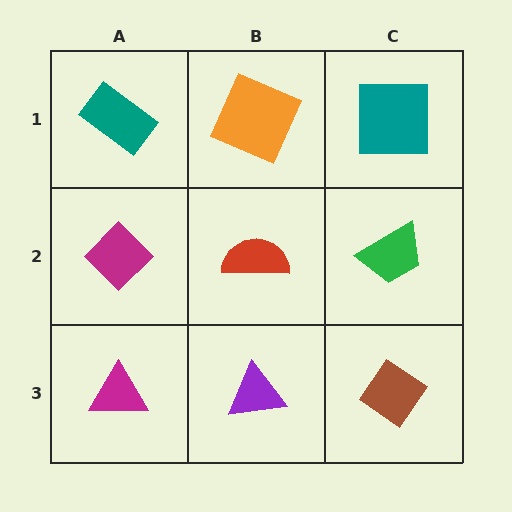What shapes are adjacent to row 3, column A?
A magenta diamond (row 2, column A), a purple triangle (row 3, column B).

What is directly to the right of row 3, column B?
A brown diamond.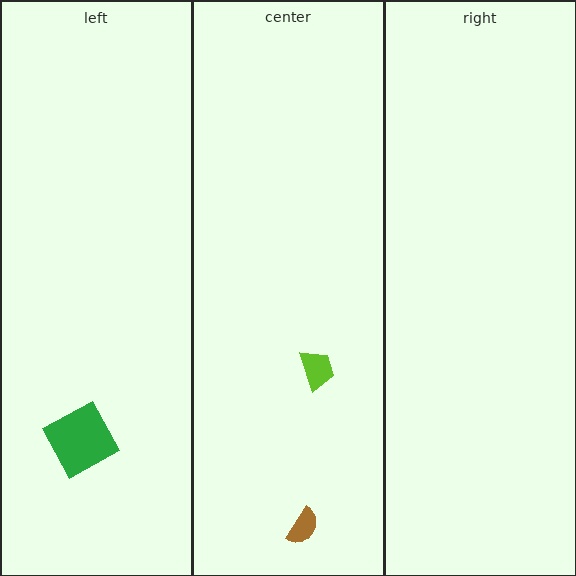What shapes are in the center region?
The brown semicircle, the lime trapezoid.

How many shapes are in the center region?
2.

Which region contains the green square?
The left region.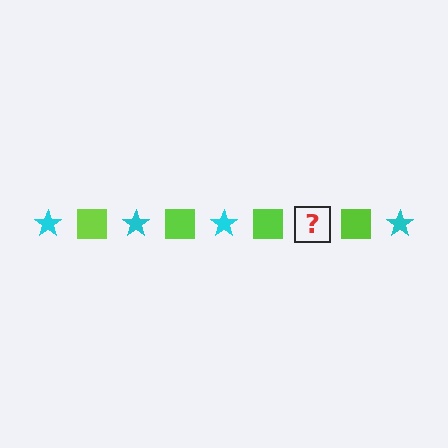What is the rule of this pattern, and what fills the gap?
The rule is that the pattern alternates between cyan star and lime square. The gap should be filled with a cyan star.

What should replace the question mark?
The question mark should be replaced with a cyan star.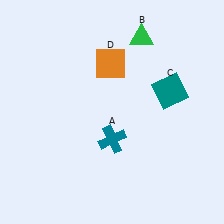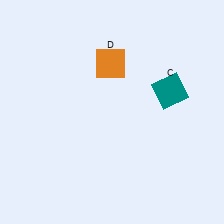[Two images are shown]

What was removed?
The teal cross (A), the green triangle (B) were removed in Image 2.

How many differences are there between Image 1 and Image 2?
There are 2 differences between the two images.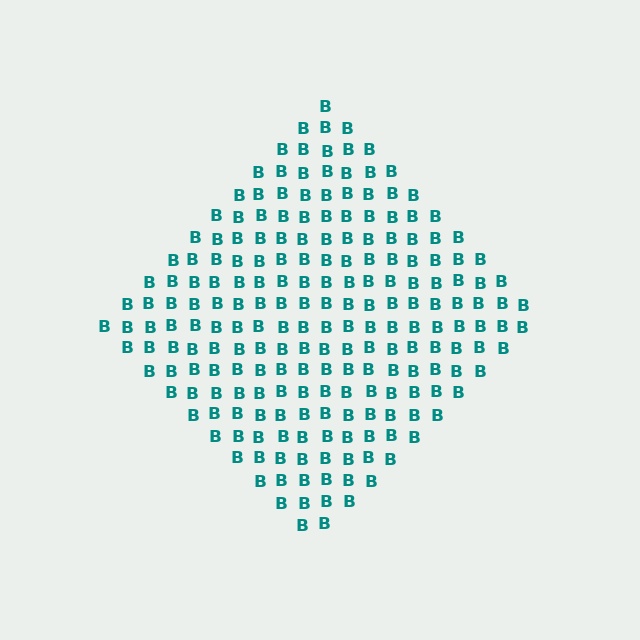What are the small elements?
The small elements are letter B's.